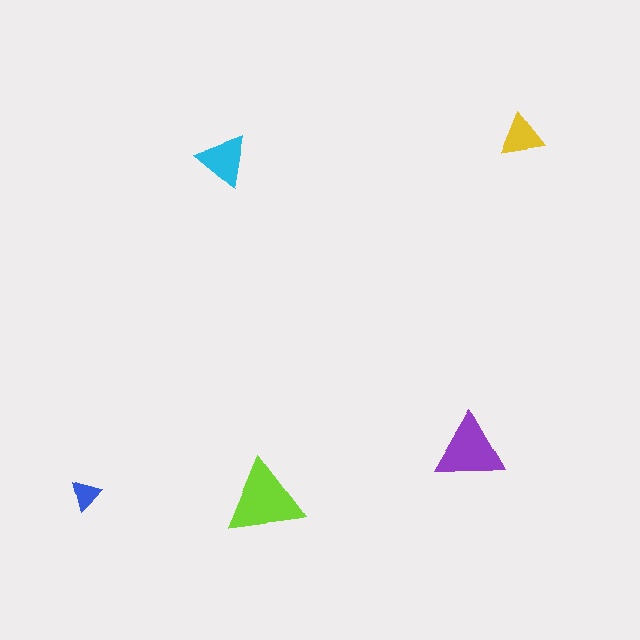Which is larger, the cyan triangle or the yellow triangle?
The cyan one.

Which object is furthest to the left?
The blue triangle is leftmost.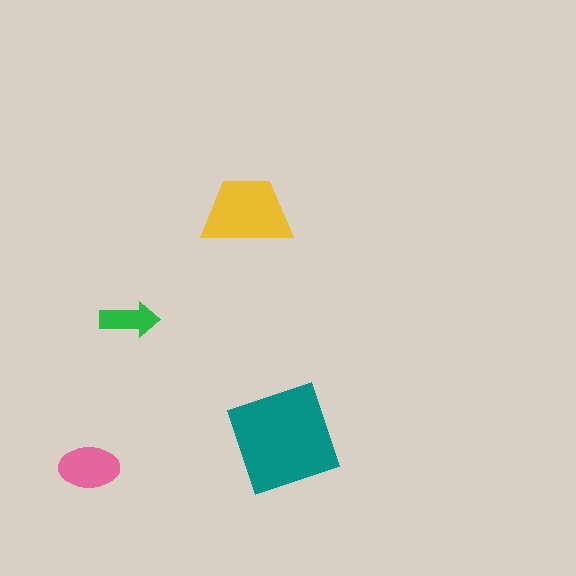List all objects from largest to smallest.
The teal diamond, the yellow trapezoid, the pink ellipse, the green arrow.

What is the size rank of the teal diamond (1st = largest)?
1st.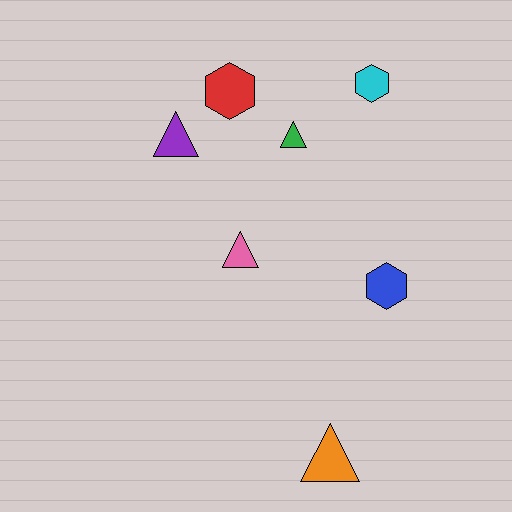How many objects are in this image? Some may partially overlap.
There are 7 objects.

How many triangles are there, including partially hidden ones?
There are 4 triangles.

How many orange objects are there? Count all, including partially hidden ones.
There is 1 orange object.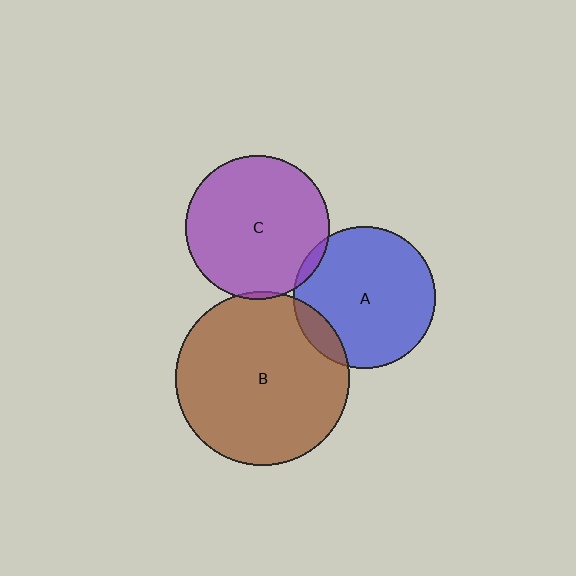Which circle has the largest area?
Circle B (brown).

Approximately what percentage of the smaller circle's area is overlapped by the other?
Approximately 5%.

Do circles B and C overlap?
Yes.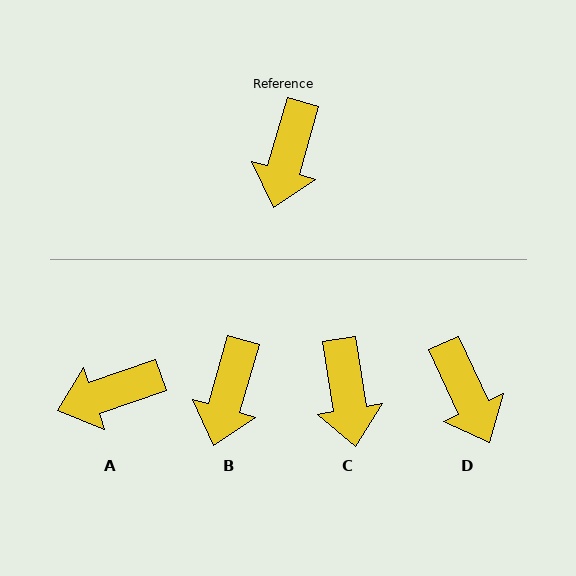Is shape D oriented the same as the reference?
No, it is off by about 41 degrees.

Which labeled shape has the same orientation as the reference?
B.